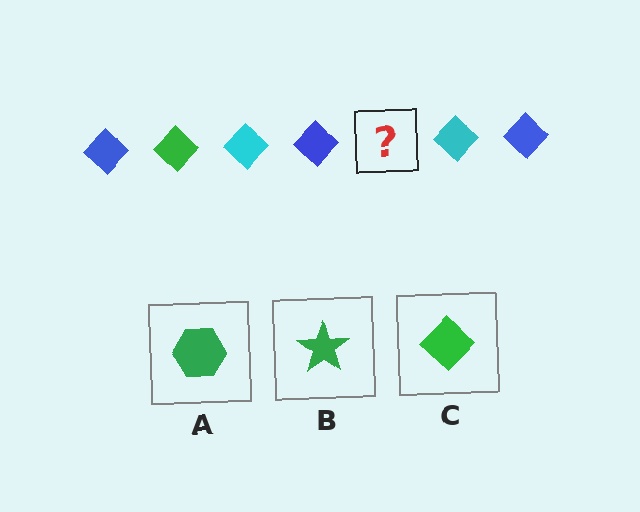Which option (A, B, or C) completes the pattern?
C.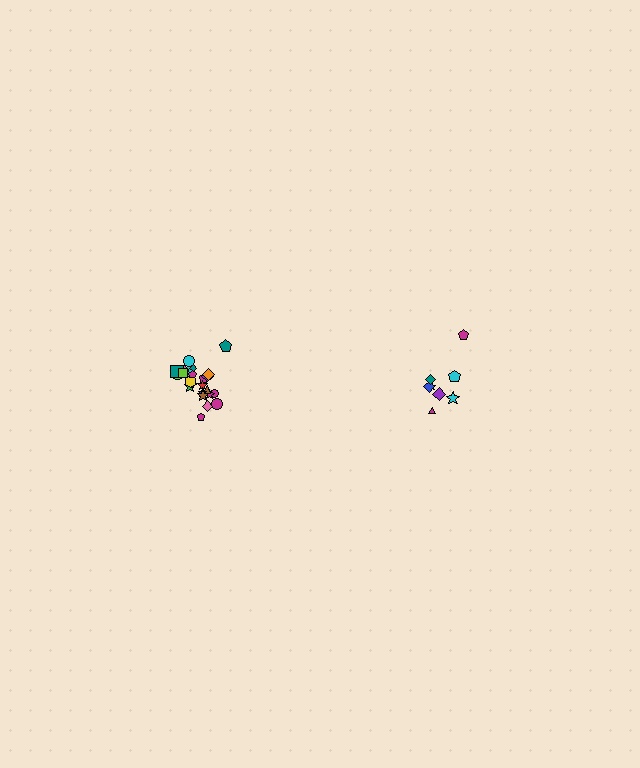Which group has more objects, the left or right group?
The left group.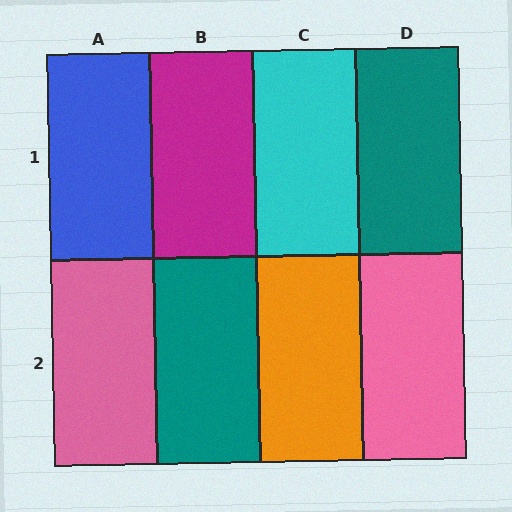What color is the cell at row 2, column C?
Orange.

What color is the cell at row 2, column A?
Pink.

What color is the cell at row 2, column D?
Pink.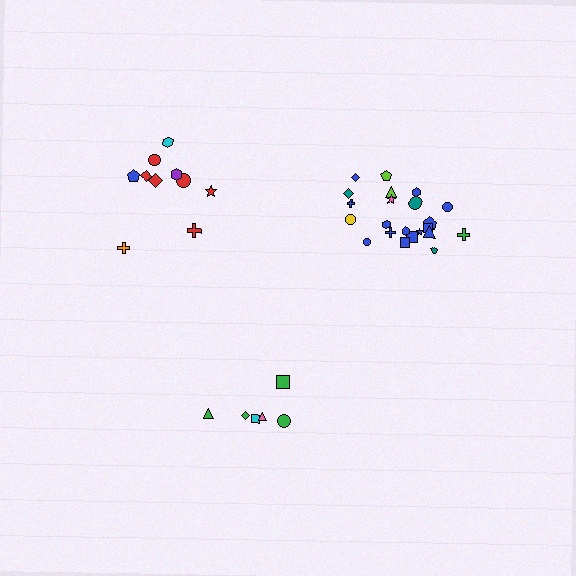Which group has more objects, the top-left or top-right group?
The top-right group.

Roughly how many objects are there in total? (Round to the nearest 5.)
Roughly 40 objects in total.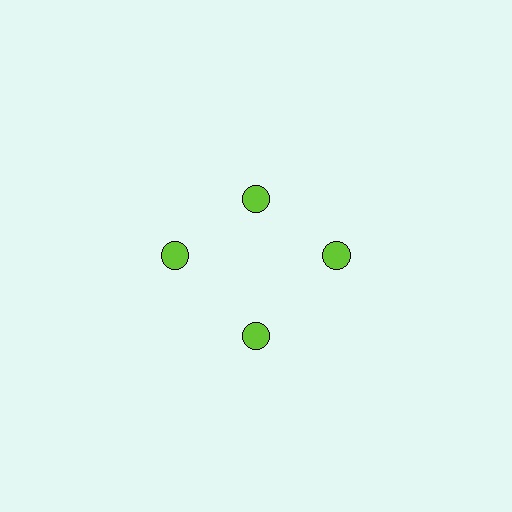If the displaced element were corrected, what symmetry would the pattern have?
It would have 4-fold rotational symmetry — the pattern would map onto itself every 90 degrees.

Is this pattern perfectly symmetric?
No. The 4 lime circles are arranged in a ring, but one element near the 12 o'clock position is pulled inward toward the center, breaking the 4-fold rotational symmetry.